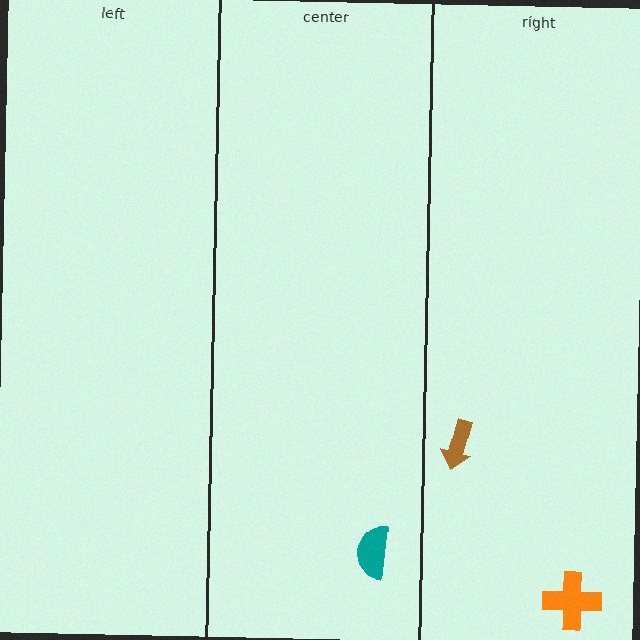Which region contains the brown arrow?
The right region.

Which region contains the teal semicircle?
The center region.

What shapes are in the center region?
The teal semicircle.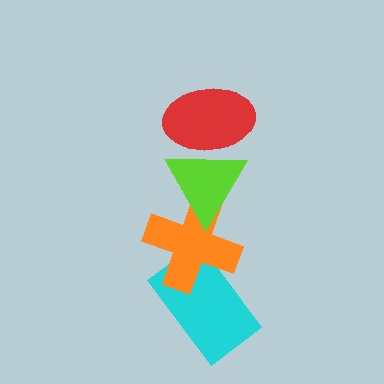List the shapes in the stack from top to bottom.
From top to bottom: the red ellipse, the lime triangle, the orange cross, the cyan rectangle.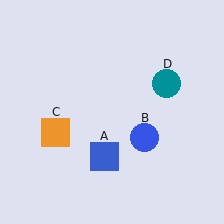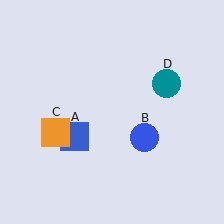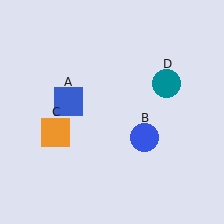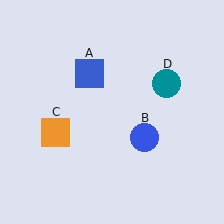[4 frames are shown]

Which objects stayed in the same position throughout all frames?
Blue circle (object B) and orange square (object C) and teal circle (object D) remained stationary.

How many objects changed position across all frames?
1 object changed position: blue square (object A).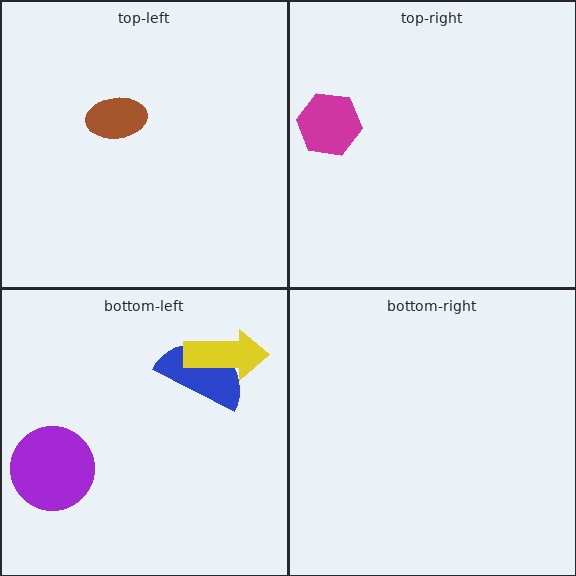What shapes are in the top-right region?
The magenta hexagon.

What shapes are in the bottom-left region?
The purple circle, the blue semicircle, the yellow arrow.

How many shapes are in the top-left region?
1.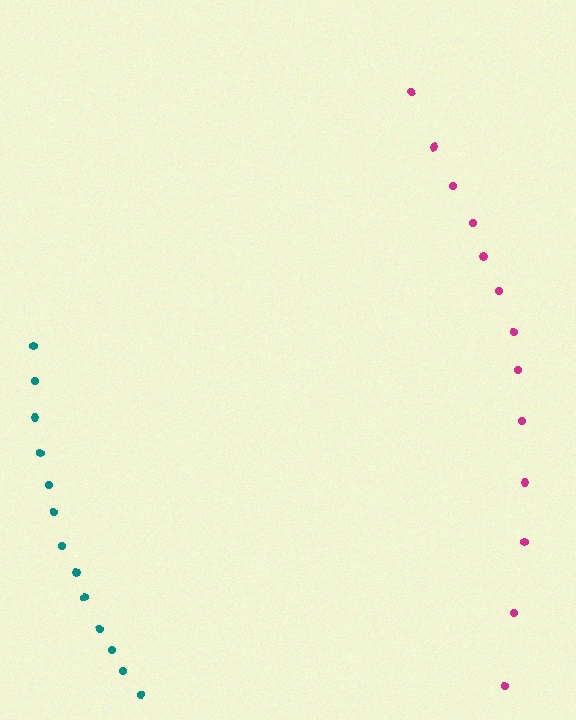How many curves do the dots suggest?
There are 2 distinct paths.